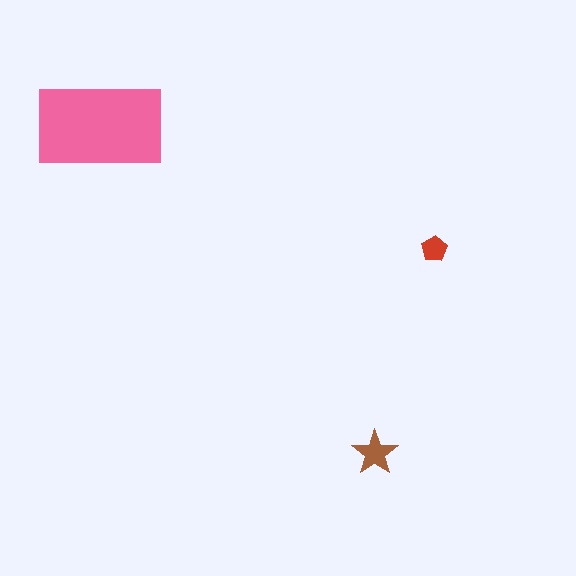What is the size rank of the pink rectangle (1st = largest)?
1st.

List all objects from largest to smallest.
The pink rectangle, the brown star, the red pentagon.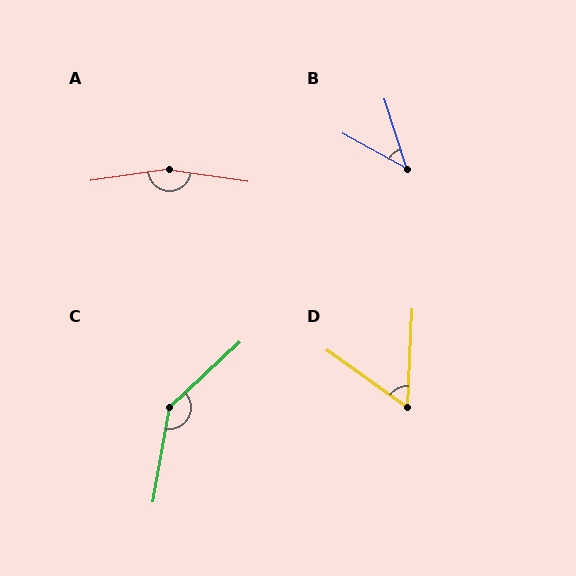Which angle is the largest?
A, at approximately 164 degrees.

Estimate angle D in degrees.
Approximately 57 degrees.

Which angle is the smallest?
B, at approximately 44 degrees.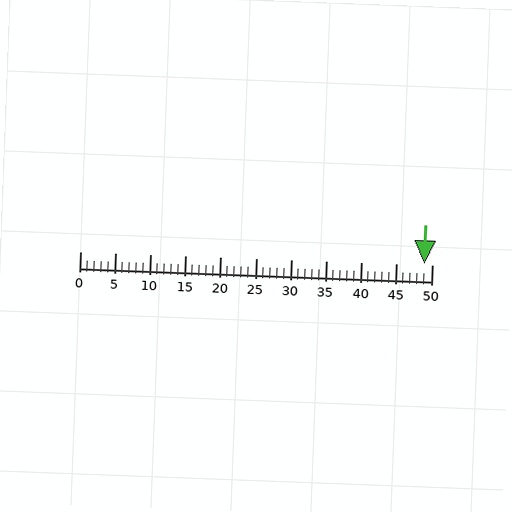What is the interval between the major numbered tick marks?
The major tick marks are spaced 5 units apart.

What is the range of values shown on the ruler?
The ruler shows values from 0 to 50.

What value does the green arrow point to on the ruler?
The green arrow points to approximately 49.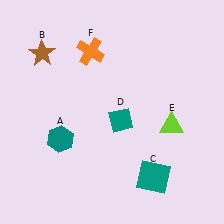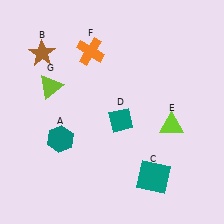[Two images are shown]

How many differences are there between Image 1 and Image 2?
There is 1 difference between the two images.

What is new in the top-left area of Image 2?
A lime triangle (G) was added in the top-left area of Image 2.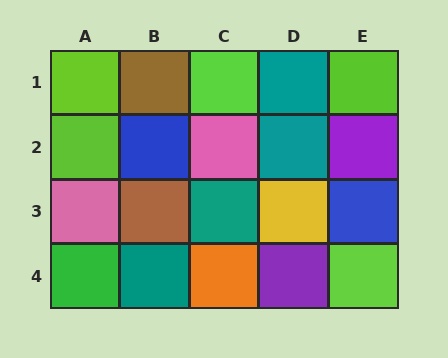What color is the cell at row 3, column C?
Teal.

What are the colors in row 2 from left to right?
Lime, blue, pink, teal, purple.